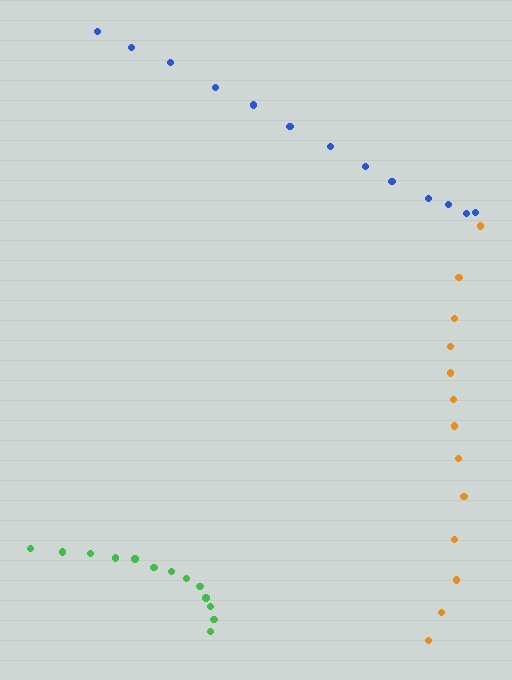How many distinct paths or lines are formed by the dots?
There are 3 distinct paths.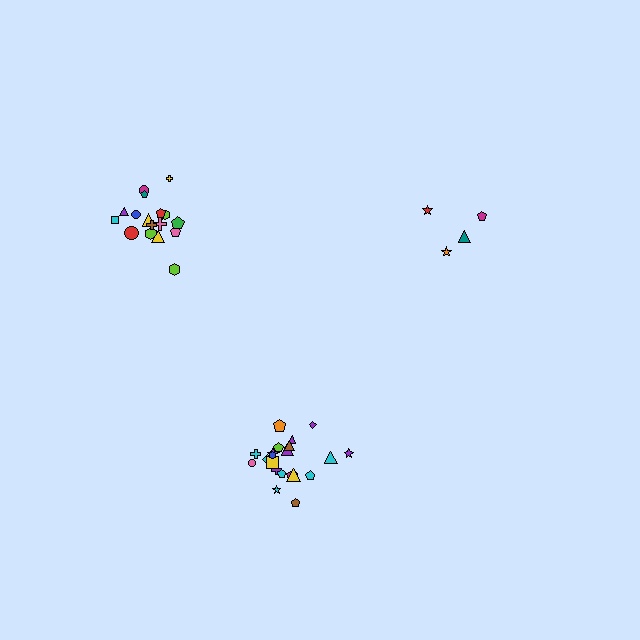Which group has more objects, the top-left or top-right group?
The top-left group.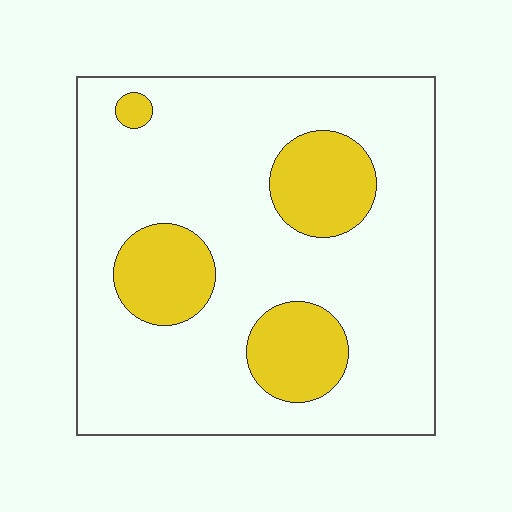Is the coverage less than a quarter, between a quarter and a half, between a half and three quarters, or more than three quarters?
Less than a quarter.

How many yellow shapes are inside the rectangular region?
4.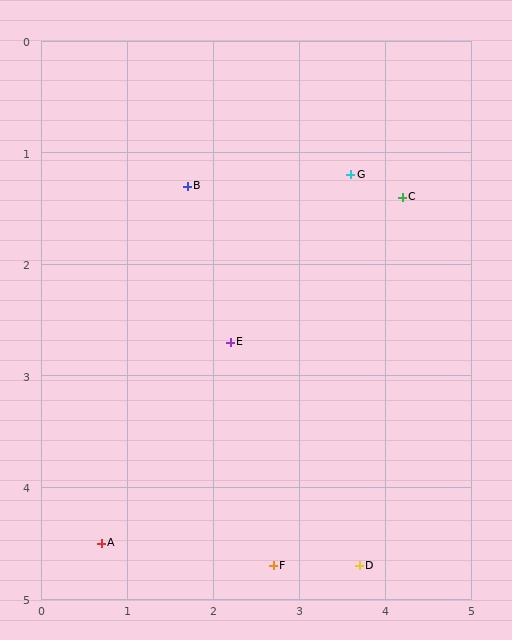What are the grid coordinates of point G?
Point G is at approximately (3.6, 1.2).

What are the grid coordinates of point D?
Point D is at approximately (3.7, 4.7).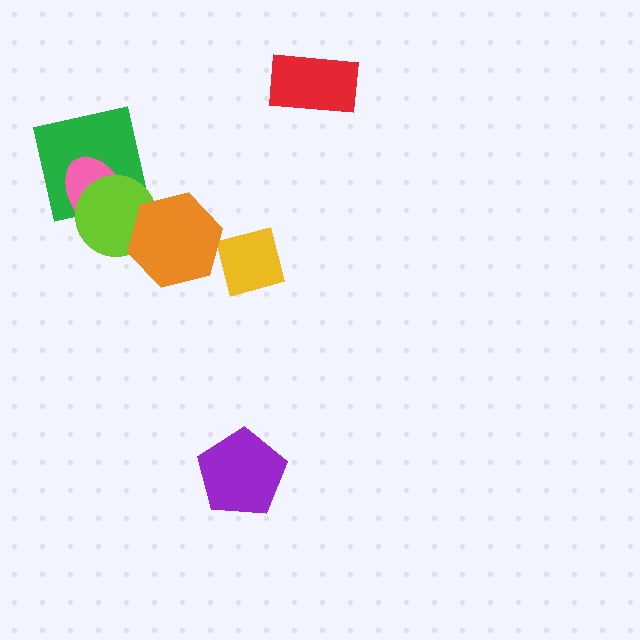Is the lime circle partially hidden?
Yes, it is partially covered by another shape.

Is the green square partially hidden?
Yes, it is partially covered by another shape.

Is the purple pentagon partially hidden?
No, no other shape covers it.